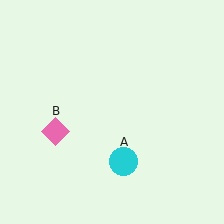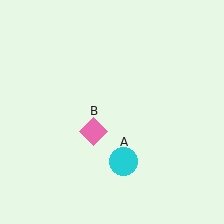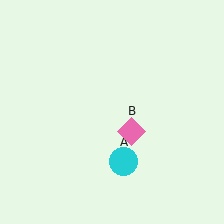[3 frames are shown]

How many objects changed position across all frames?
1 object changed position: pink diamond (object B).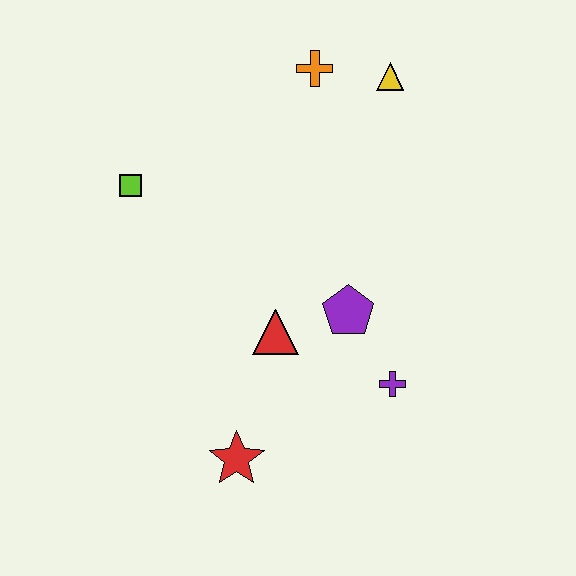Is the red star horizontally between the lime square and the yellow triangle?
Yes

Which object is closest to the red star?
The red triangle is closest to the red star.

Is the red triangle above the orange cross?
No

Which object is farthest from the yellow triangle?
The red star is farthest from the yellow triangle.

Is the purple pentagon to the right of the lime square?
Yes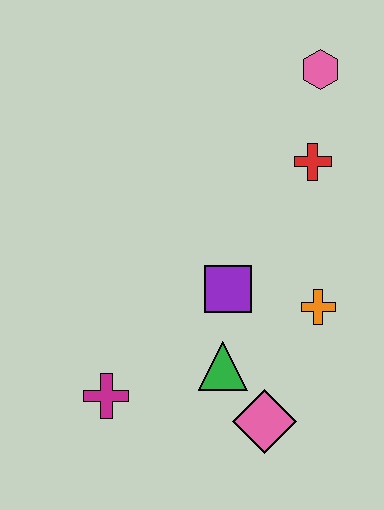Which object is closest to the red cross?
The pink hexagon is closest to the red cross.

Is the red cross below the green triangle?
No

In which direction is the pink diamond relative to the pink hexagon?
The pink diamond is below the pink hexagon.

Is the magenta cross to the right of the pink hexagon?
No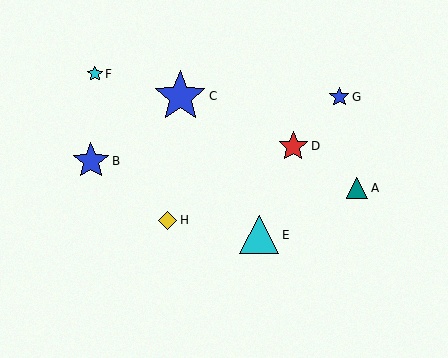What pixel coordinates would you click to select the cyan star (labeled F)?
Click at (95, 74) to select the cyan star F.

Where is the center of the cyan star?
The center of the cyan star is at (95, 74).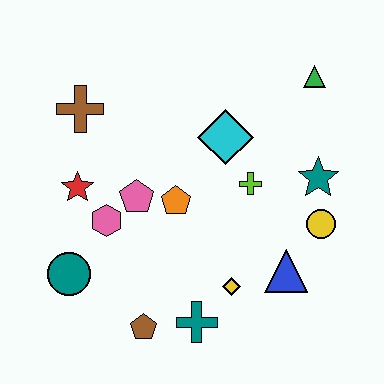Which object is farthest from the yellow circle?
The brown cross is farthest from the yellow circle.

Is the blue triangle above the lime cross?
No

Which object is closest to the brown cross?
The red star is closest to the brown cross.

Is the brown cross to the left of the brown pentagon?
Yes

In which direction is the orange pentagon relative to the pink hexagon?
The orange pentagon is to the right of the pink hexagon.